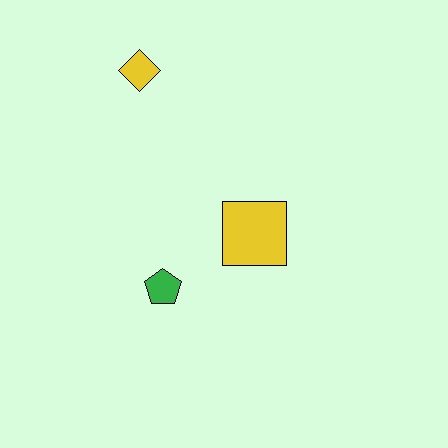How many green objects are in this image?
There is 1 green object.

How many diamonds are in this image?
There is 1 diamond.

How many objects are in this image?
There are 3 objects.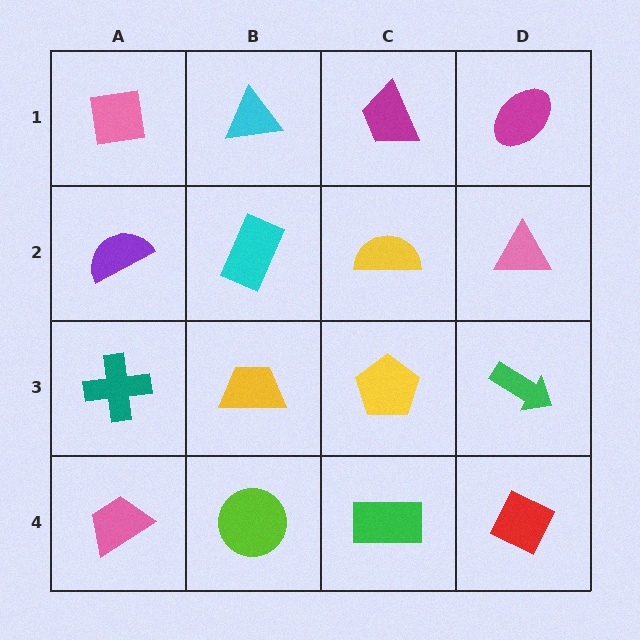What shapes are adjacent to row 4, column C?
A yellow pentagon (row 3, column C), a lime circle (row 4, column B), a red diamond (row 4, column D).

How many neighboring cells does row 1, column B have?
3.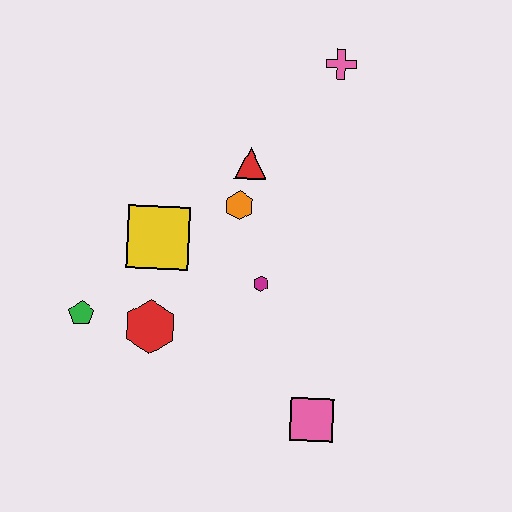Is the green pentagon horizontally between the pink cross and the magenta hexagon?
No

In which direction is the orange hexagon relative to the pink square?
The orange hexagon is above the pink square.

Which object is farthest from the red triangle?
The pink square is farthest from the red triangle.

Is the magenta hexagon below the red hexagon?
No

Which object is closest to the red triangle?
The orange hexagon is closest to the red triangle.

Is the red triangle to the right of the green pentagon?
Yes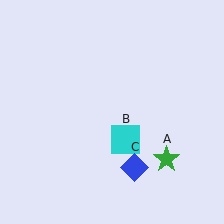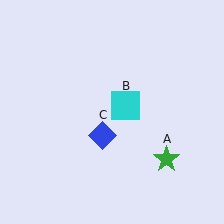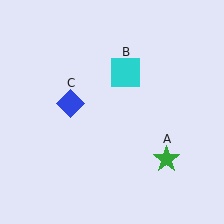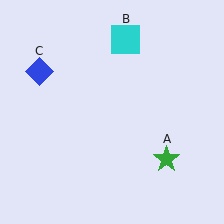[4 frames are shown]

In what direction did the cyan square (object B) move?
The cyan square (object B) moved up.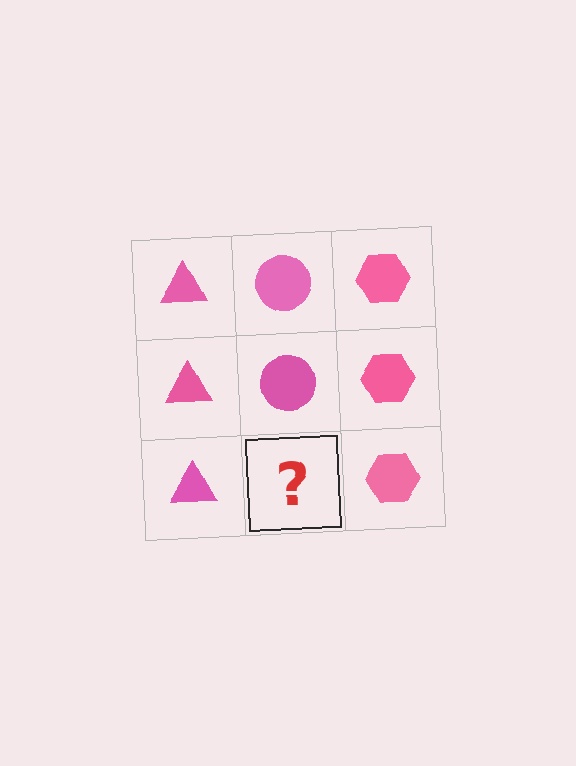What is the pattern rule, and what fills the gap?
The rule is that each column has a consistent shape. The gap should be filled with a pink circle.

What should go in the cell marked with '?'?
The missing cell should contain a pink circle.